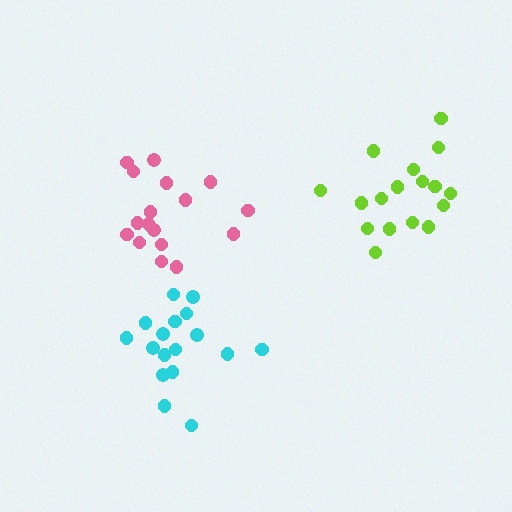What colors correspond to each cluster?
The clusters are colored: lime, cyan, pink.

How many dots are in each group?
Group 1: 17 dots, Group 2: 17 dots, Group 3: 17 dots (51 total).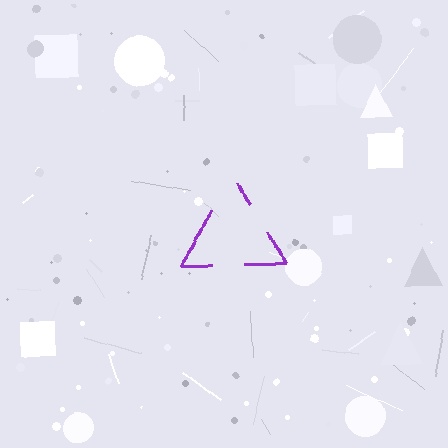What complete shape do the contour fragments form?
The contour fragments form a triangle.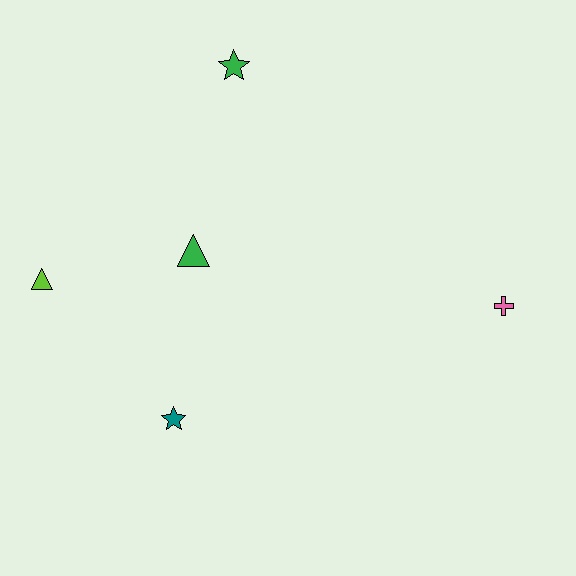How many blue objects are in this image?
There are no blue objects.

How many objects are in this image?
There are 5 objects.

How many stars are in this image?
There are 2 stars.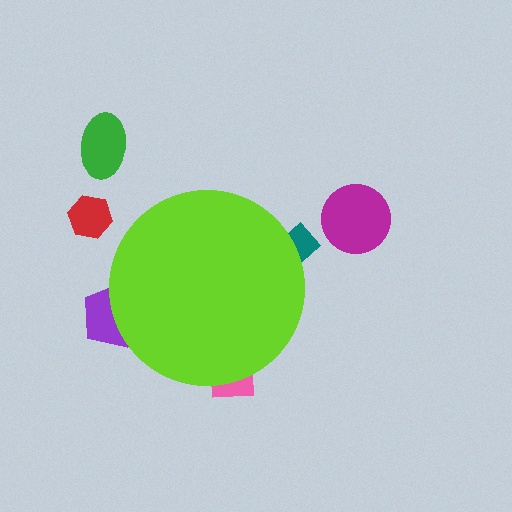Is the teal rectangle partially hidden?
Yes, the teal rectangle is partially hidden behind the lime circle.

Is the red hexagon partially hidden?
No, the red hexagon is fully visible.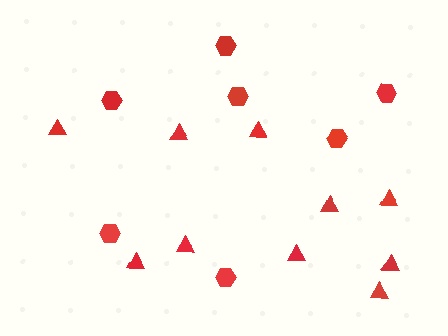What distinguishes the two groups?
There are 2 groups: one group of hexagons (7) and one group of triangles (10).